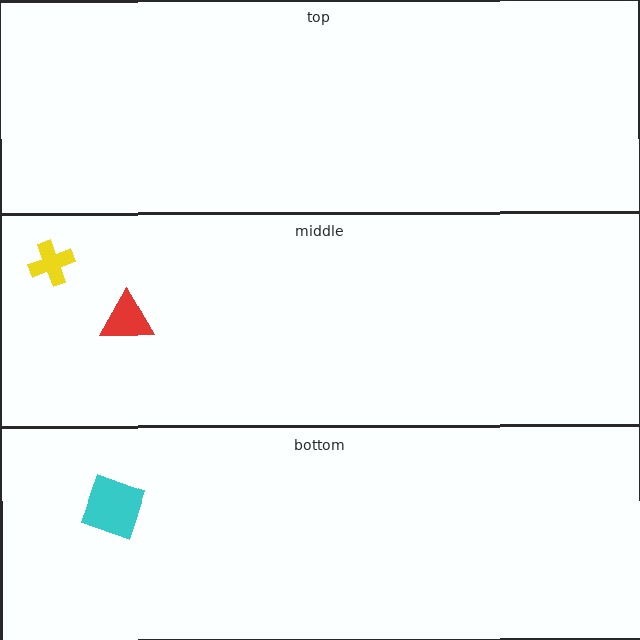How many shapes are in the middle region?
2.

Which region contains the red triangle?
The middle region.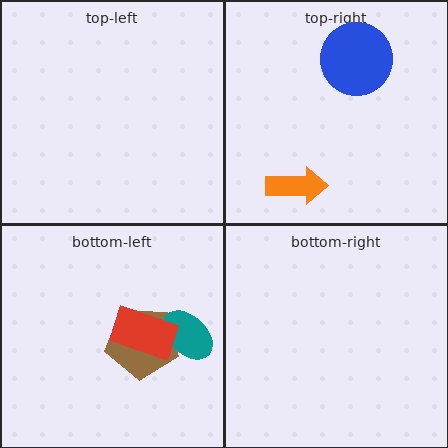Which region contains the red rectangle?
The bottom-left region.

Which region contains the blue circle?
The top-right region.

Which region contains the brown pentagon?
The bottom-left region.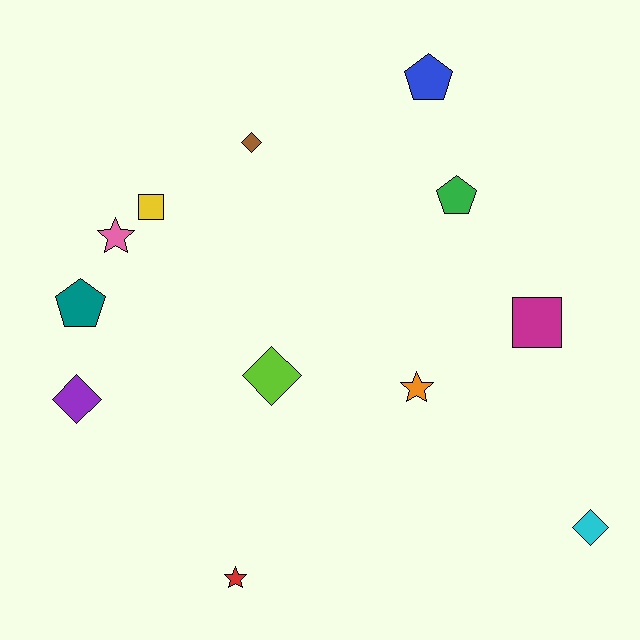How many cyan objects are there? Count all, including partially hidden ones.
There is 1 cyan object.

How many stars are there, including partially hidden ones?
There are 3 stars.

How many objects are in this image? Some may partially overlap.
There are 12 objects.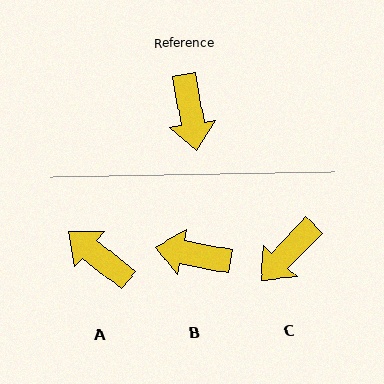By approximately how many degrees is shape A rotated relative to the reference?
Approximately 138 degrees clockwise.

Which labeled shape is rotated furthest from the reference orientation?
A, about 138 degrees away.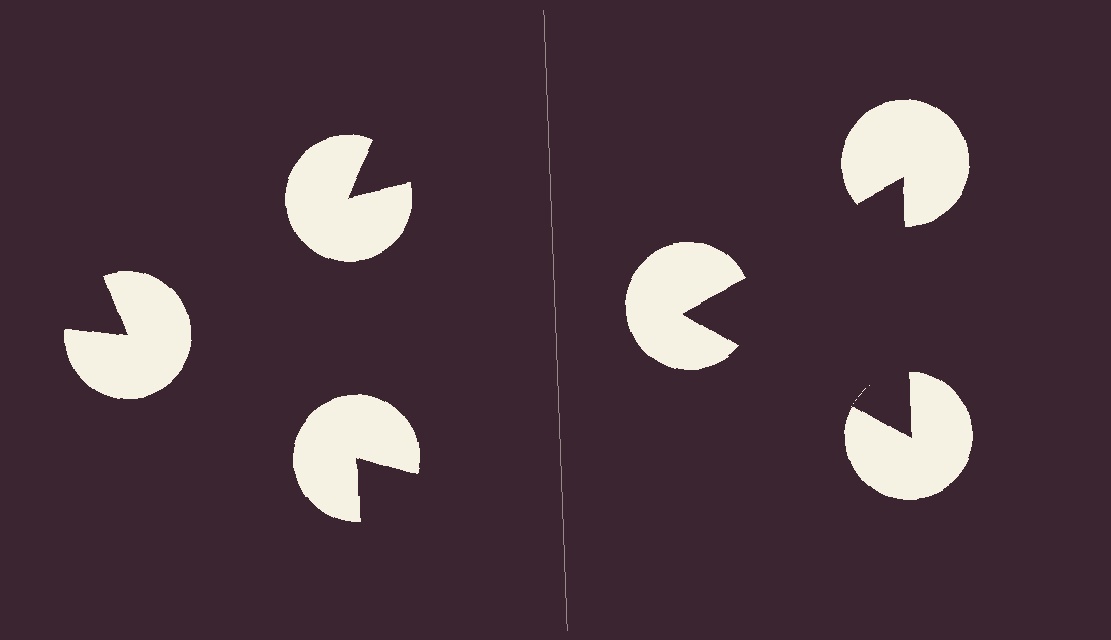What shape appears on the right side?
An illusory triangle.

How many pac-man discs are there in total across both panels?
6 — 3 on each side.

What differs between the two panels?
The pac-man discs are positioned identically on both sides; only the wedge orientations differ. On the right they align to a triangle; on the left they are misaligned.